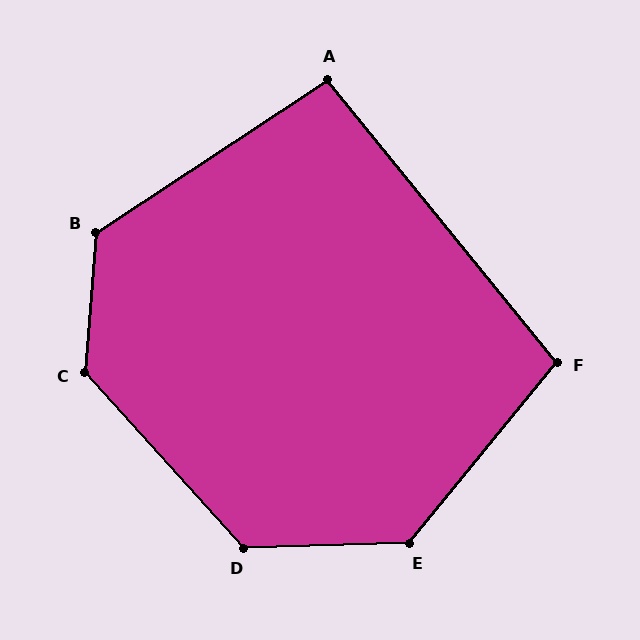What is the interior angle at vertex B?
Approximately 128 degrees (obtuse).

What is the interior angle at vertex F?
Approximately 102 degrees (obtuse).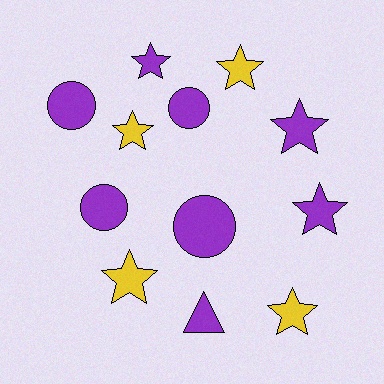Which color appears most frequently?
Purple, with 8 objects.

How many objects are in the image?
There are 12 objects.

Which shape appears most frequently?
Star, with 7 objects.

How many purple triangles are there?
There is 1 purple triangle.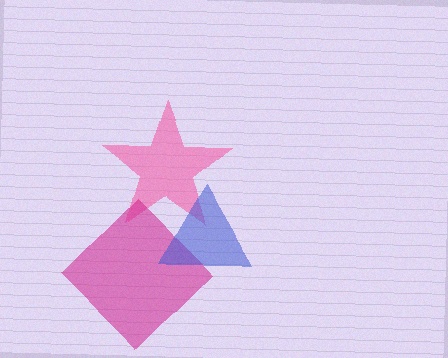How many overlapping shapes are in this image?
There are 3 overlapping shapes in the image.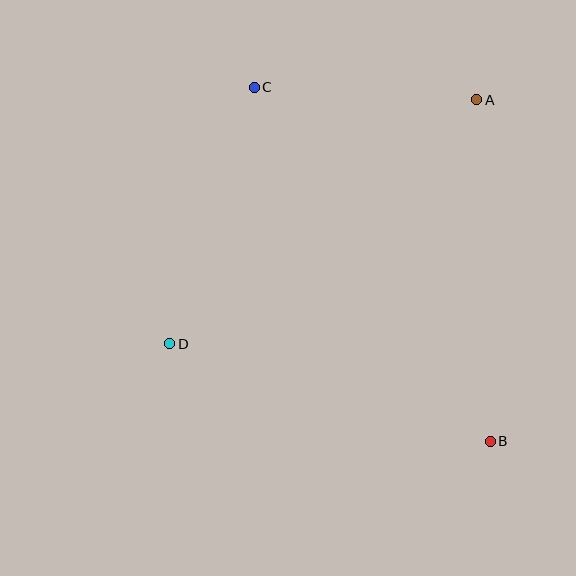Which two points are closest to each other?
Points A and C are closest to each other.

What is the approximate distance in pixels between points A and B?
The distance between A and B is approximately 341 pixels.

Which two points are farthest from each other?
Points B and C are farthest from each other.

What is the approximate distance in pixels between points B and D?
The distance between B and D is approximately 335 pixels.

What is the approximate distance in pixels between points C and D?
The distance between C and D is approximately 270 pixels.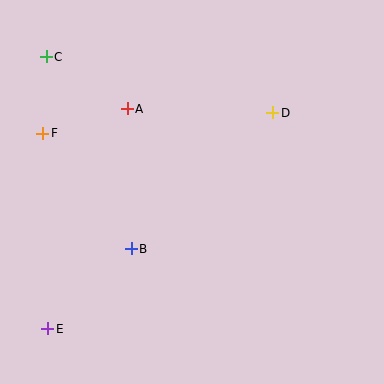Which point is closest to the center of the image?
Point B at (131, 249) is closest to the center.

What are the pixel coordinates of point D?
Point D is at (273, 113).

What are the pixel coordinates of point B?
Point B is at (131, 249).